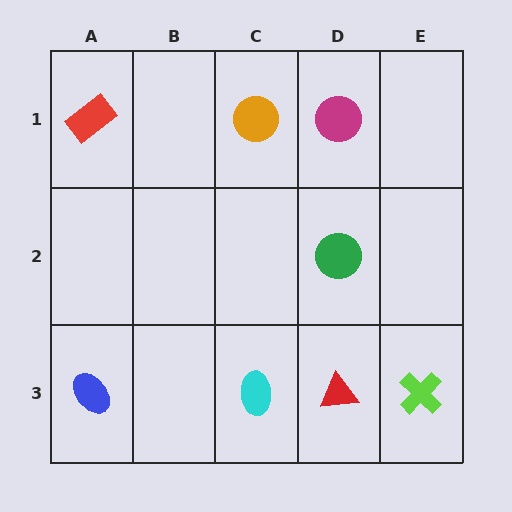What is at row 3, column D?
A red triangle.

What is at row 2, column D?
A green circle.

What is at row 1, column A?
A red rectangle.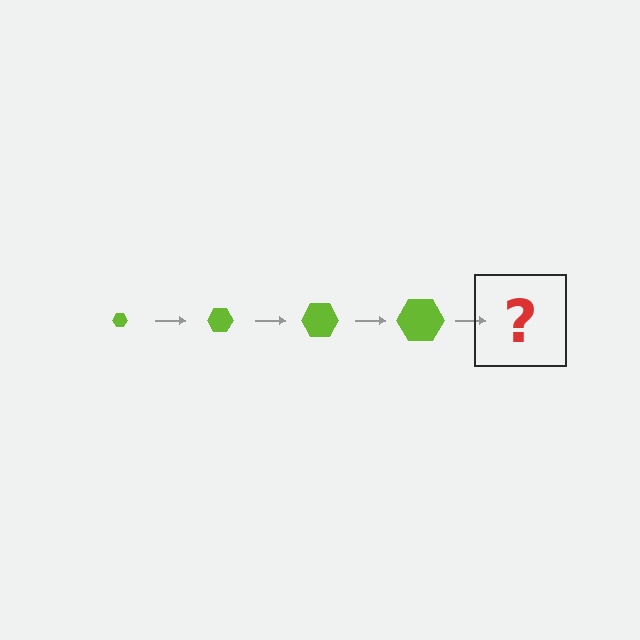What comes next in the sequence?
The next element should be a lime hexagon, larger than the previous one.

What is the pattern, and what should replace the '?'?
The pattern is that the hexagon gets progressively larger each step. The '?' should be a lime hexagon, larger than the previous one.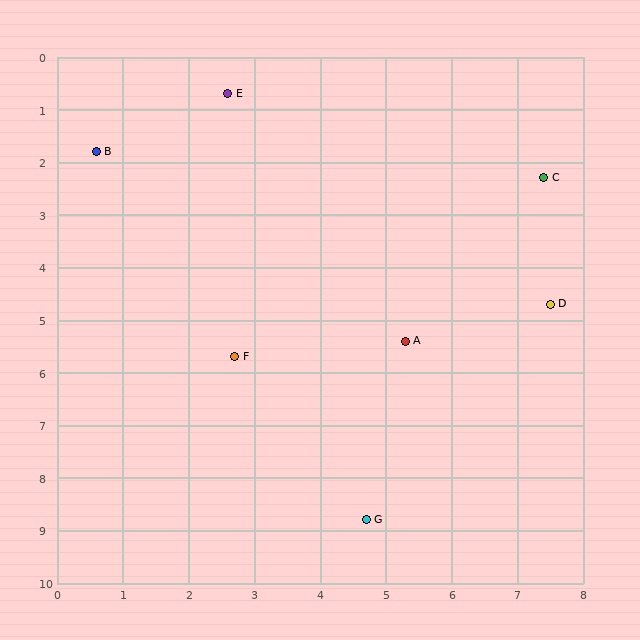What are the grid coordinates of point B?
Point B is at approximately (0.6, 1.8).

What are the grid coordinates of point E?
Point E is at approximately (2.6, 0.7).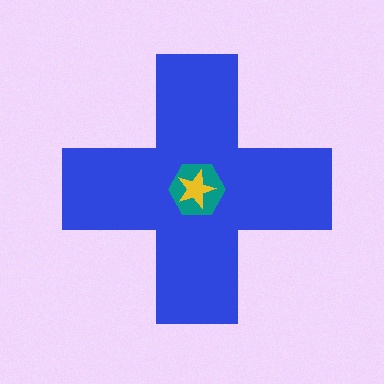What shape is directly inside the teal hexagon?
The yellow star.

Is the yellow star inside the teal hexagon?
Yes.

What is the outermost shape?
The blue cross.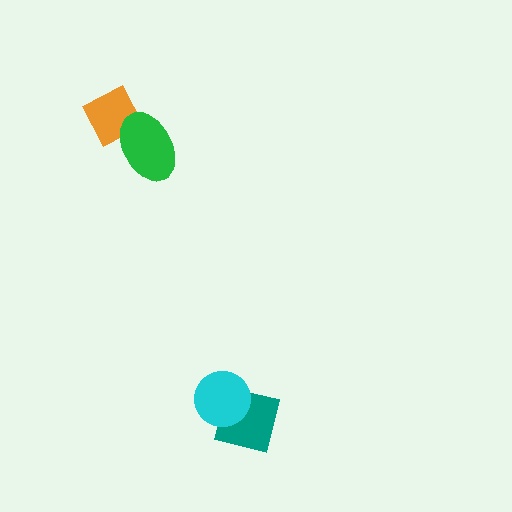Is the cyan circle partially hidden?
No, no other shape covers it.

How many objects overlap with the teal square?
1 object overlaps with the teal square.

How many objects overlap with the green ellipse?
1 object overlaps with the green ellipse.